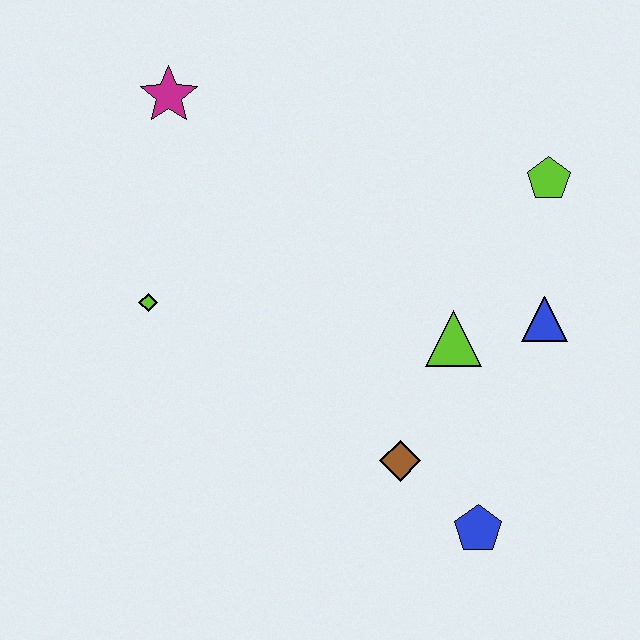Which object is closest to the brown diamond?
The blue pentagon is closest to the brown diamond.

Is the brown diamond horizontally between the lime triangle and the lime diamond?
Yes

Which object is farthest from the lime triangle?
The magenta star is farthest from the lime triangle.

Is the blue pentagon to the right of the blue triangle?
No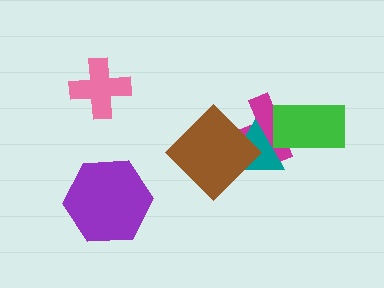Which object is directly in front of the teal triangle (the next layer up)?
The green rectangle is directly in front of the teal triangle.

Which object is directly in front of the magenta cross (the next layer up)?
The teal triangle is directly in front of the magenta cross.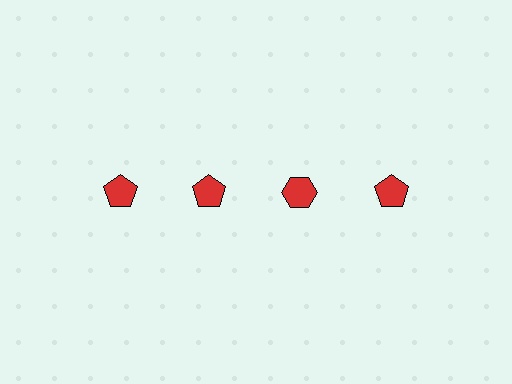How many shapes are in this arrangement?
There are 4 shapes arranged in a grid pattern.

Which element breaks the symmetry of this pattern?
The red hexagon in the top row, center column breaks the symmetry. All other shapes are red pentagons.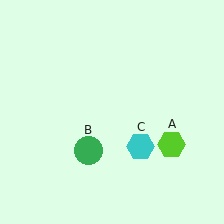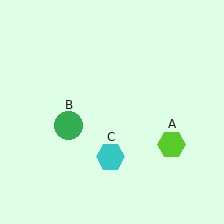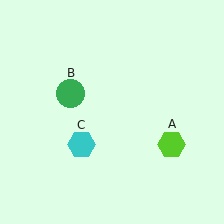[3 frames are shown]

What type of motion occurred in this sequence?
The green circle (object B), cyan hexagon (object C) rotated clockwise around the center of the scene.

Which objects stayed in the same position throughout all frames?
Lime hexagon (object A) remained stationary.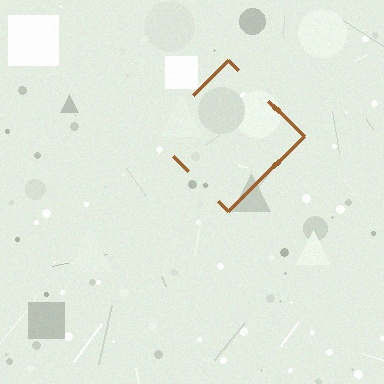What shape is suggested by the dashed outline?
The dashed outline suggests a diamond.